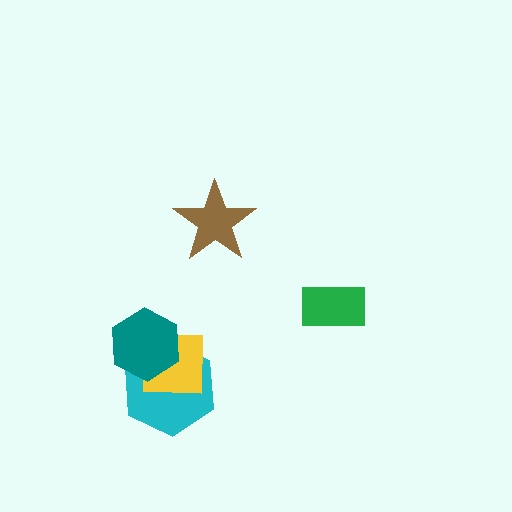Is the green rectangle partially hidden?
No, no other shape covers it.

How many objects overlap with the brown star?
0 objects overlap with the brown star.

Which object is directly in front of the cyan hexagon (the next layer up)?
The yellow square is directly in front of the cyan hexagon.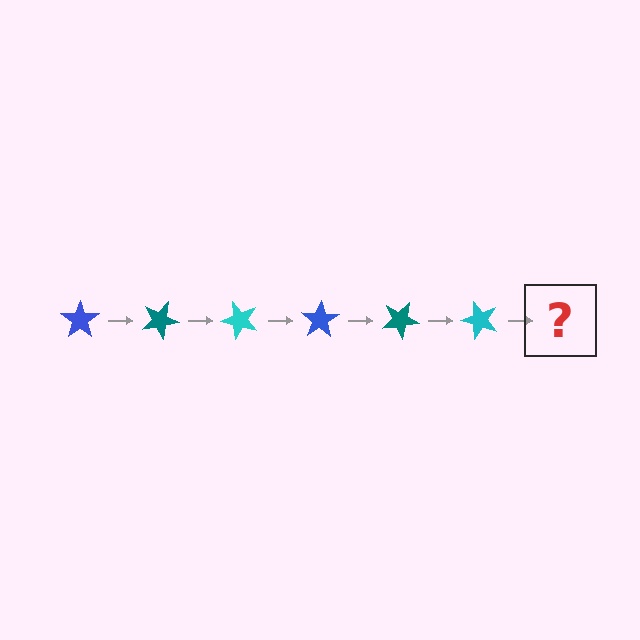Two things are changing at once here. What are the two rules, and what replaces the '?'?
The two rules are that it rotates 25 degrees each step and the color cycles through blue, teal, and cyan. The '?' should be a blue star, rotated 150 degrees from the start.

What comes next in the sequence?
The next element should be a blue star, rotated 150 degrees from the start.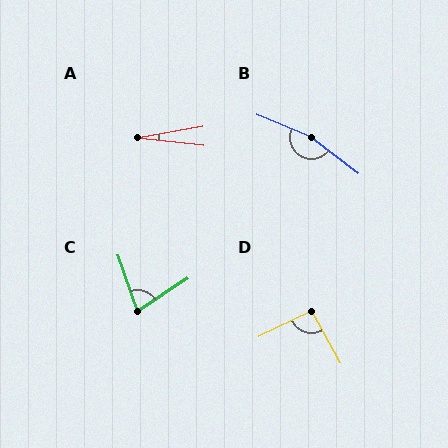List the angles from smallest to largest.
A (16°), C (75°), D (93°), B (165°).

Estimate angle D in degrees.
Approximately 93 degrees.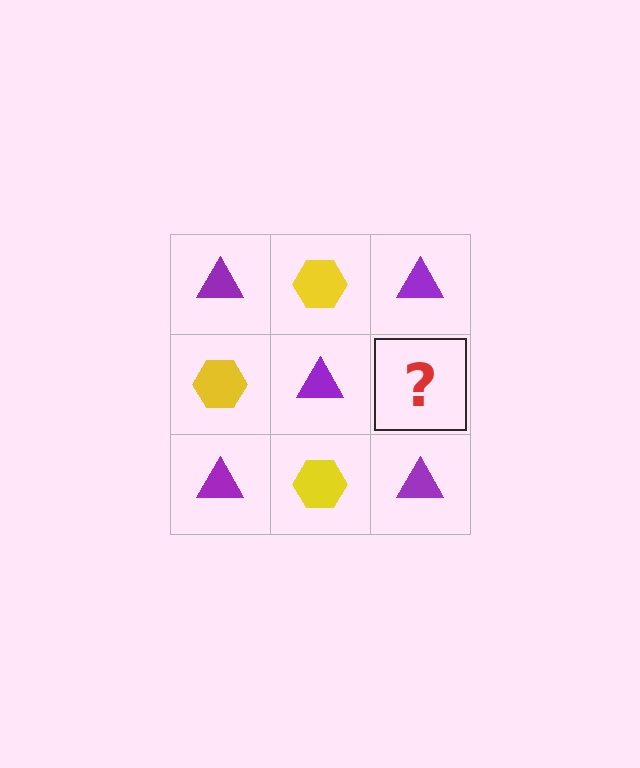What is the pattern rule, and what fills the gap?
The rule is that it alternates purple triangle and yellow hexagon in a checkerboard pattern. The gap should be filled with a yellow hexagon.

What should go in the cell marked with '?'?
The missing cell should contain a yellow hexagon.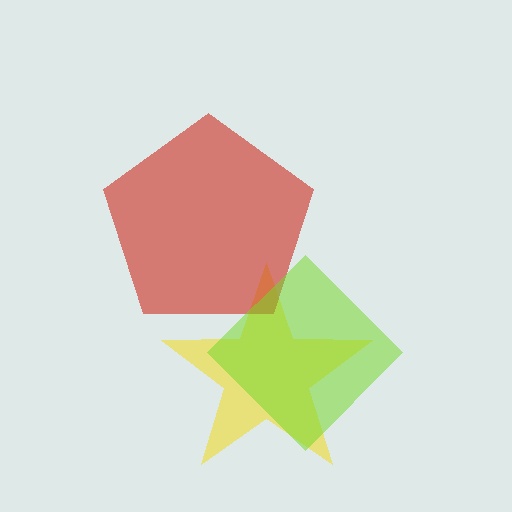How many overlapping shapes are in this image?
There are 3 overlapping shapes in the image.